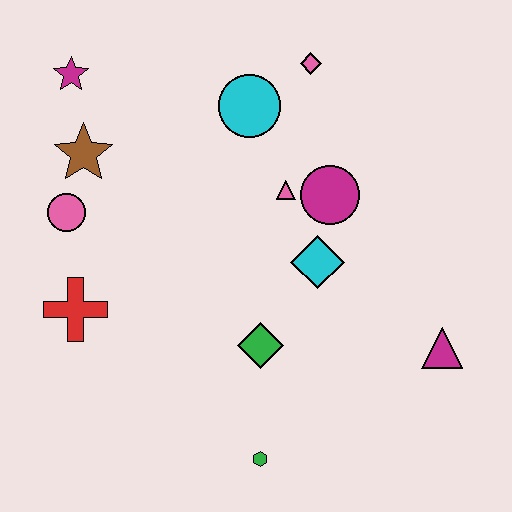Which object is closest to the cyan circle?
The pink diamond is closest to the cyan circle.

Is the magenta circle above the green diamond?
Yes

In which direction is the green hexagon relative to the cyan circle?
The green hexagon is below the cyan circle.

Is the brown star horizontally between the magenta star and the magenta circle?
Yes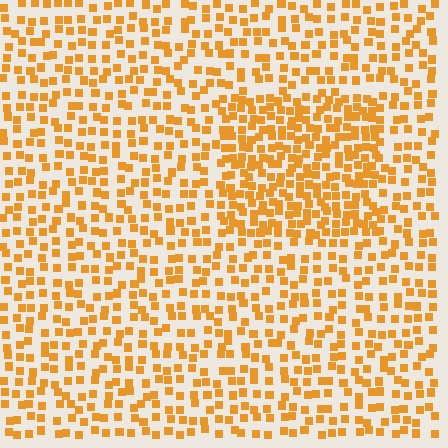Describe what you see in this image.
The image contains small orange elements arranged at two different densities. A rectangle-shaped region is visible where the elements are more densely packed than the surrounding area.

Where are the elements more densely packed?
The elements are more densely packed inside the rectangle boundary.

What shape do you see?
I see a rectangle.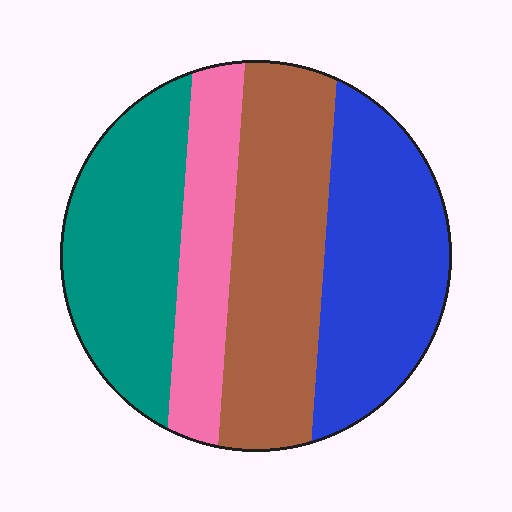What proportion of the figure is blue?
Blue takes up between a quarter and a half of the figure.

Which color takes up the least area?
Pink, at roughly 15%.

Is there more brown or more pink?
Brown.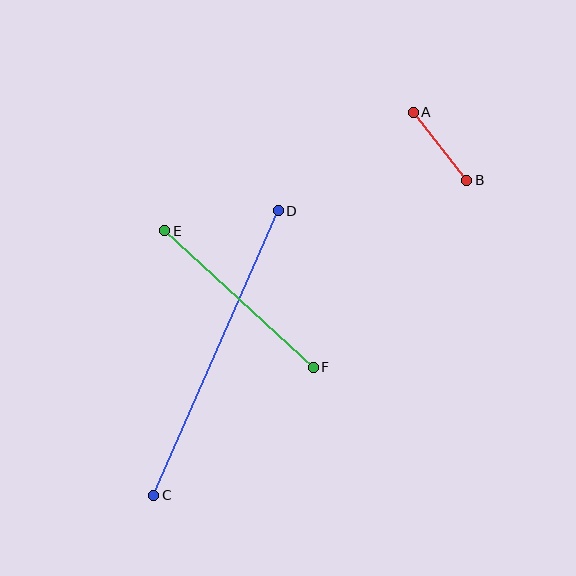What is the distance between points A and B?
The distance is approximately 86 pixels.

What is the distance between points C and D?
The distance is approximately 310 pixels.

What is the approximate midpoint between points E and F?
The midpoint is at approximately (239, 299) pixels.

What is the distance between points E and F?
The distance is approximately 202 pixels.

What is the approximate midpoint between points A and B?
The midpoint is at approximately (440, 146) pixels.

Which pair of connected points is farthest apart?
Points C and D are farthest apart.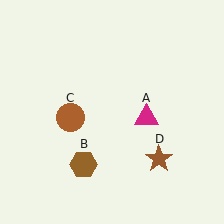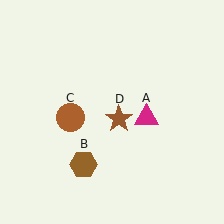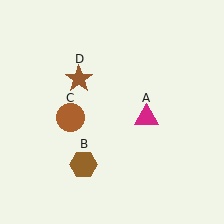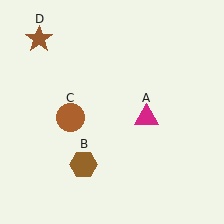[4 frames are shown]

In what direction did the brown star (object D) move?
The brown star (object D) moved up and to the left.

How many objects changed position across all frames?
1 object changed position: brown star (object D).